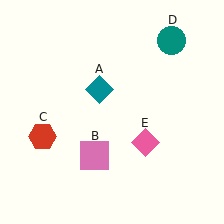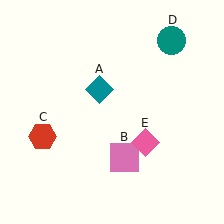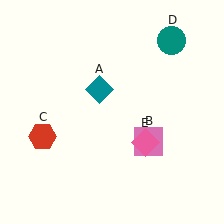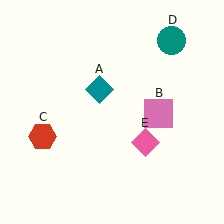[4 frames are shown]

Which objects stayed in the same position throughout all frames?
Teal diamond (object A) and red hexagon (object C) and teal circle (object D) and pink diamond (object E) remained stationary.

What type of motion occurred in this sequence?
The pink square (object B) rotated counterclockwise around the center of the scene.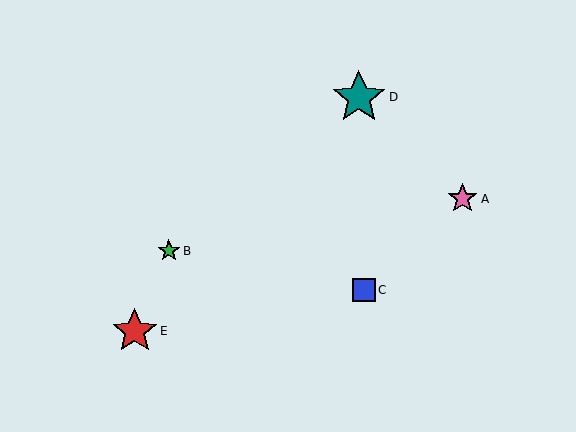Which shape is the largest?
The teal star (labeled D) is the largest.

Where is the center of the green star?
The center of the green star is at (169, 251).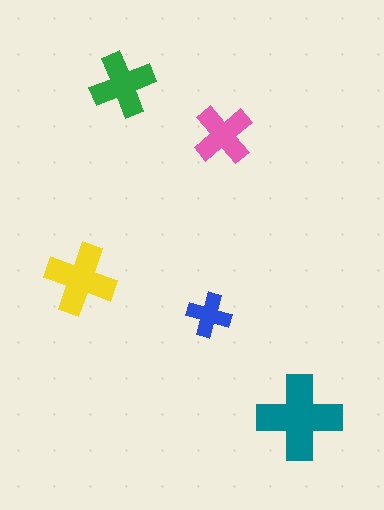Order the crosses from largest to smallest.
the teal one, the yellow one, the green one, the pink one, the blue one.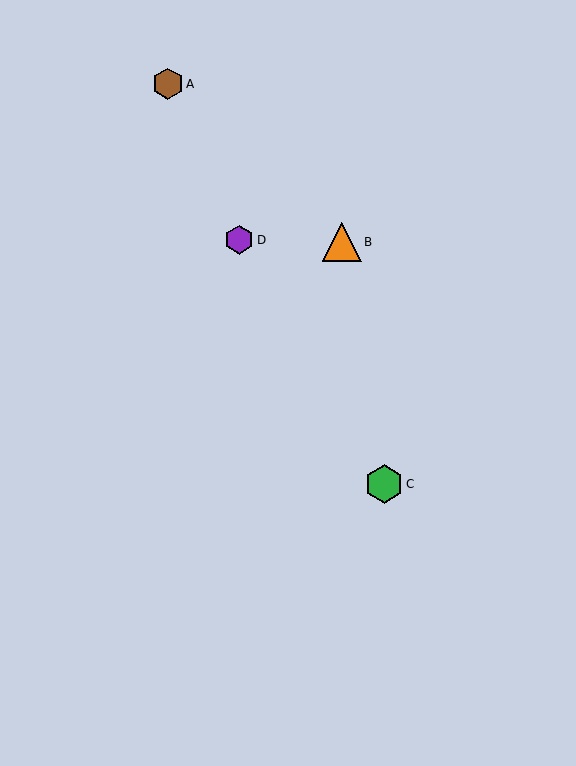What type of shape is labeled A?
Shape A is a brown hexagon.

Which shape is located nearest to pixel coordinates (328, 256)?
The orange triangle (labeled B) at (342, 242) is nearest to that location.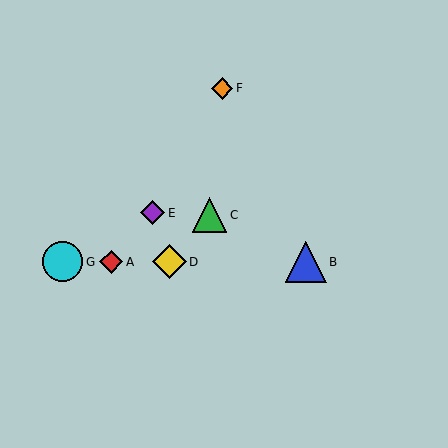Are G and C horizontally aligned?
No, G is at y≈262 and C is at y≈215.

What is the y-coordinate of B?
Object B is at y≈262.